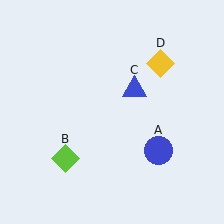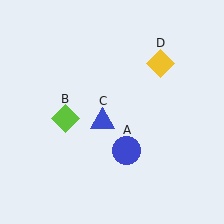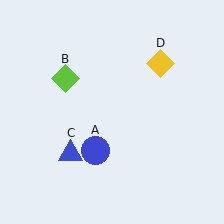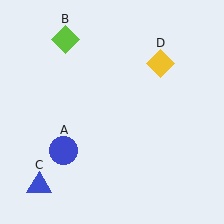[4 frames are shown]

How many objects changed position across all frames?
3 objects changed position: blue circle (object A), lime diamond (object B), blue triangle (object C).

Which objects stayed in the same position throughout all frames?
Yellow diamond (object D) remained stationary.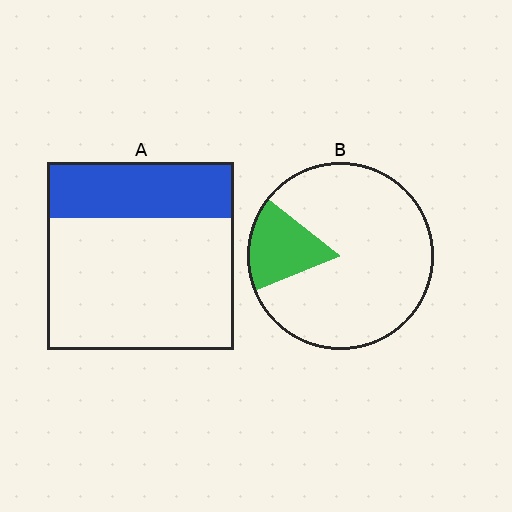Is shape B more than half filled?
No.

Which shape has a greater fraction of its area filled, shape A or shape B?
Shape A.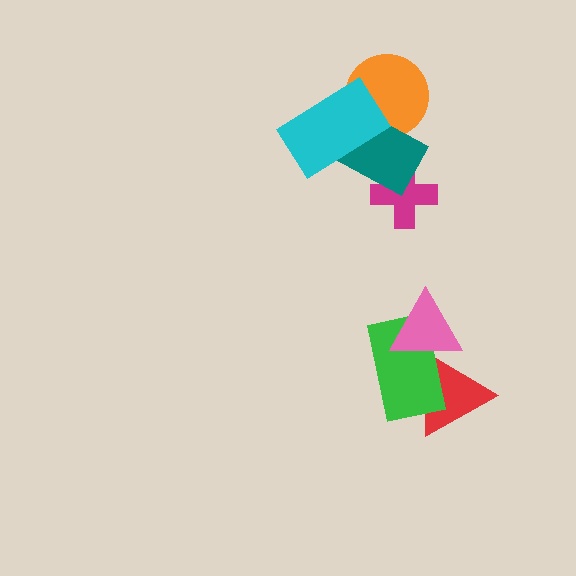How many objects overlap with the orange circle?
2 objects overlap with the orange circle.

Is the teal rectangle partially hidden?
Yes, it is partially covered by another shape.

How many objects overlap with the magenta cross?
1 object overlaps with the magenta cross.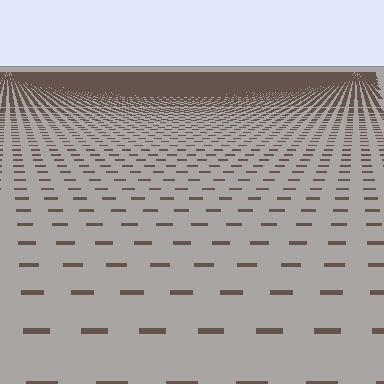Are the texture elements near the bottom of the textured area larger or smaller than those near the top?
Larger. Near the bottom, elements are closer to the viewer and appear at a bigger on-screen size.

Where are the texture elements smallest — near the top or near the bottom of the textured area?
Near the top.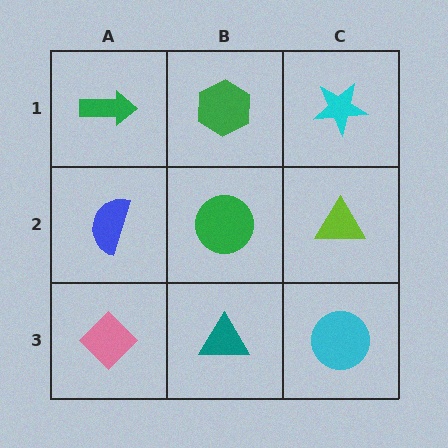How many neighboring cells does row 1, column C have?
2.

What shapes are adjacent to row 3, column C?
A lime triangle (row 2, column C), a teal triangle (row 3, column B).